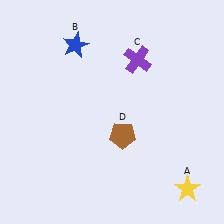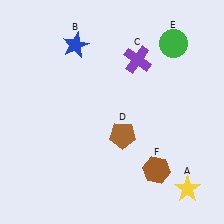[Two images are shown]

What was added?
A green circle (E), a brown hexagon (F) were added in Image 2.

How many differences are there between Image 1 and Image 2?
There are 2 differences between the two images.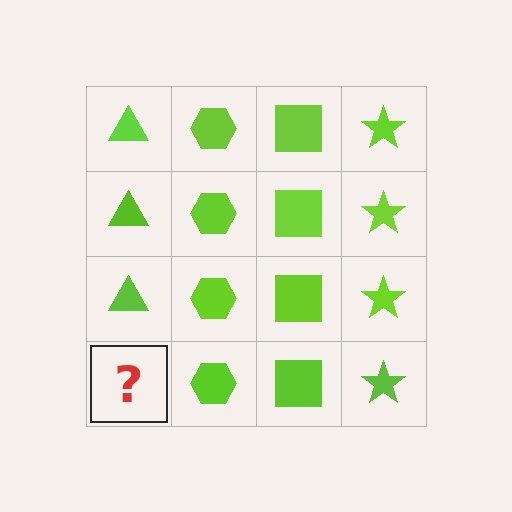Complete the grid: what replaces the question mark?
The question mark should be replaced with a lime triangle.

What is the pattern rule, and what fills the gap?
The rule is that each column has a consistent shape. The gap should be filled with a lime triangle.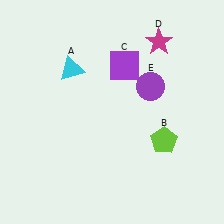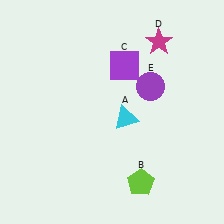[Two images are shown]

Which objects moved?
The objects that moved are: the cyan triangle (A), the lime pentagon (B).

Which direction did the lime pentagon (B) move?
The lime pentagon (B) moved down.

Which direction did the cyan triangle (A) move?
The cyan triangle (A) moved right.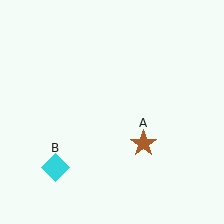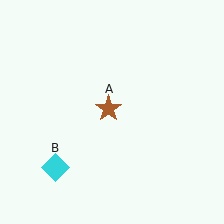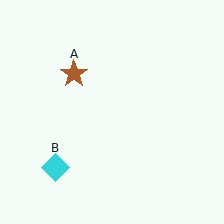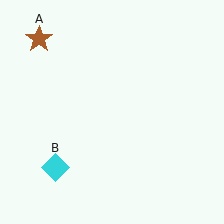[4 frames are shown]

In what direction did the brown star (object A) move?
The brown star (object A) moved up and to the left.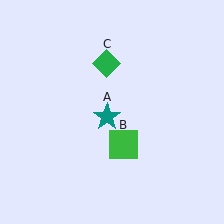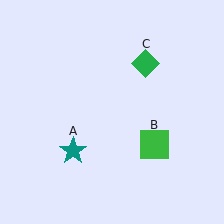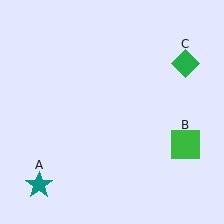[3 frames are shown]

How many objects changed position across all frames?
3 objects changed position: teal star (object A), green square (object B), green diamond (object C).